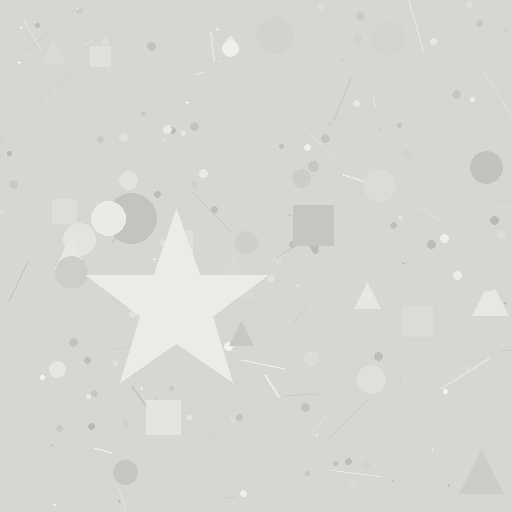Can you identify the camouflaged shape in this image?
The camouflaged shape is a star.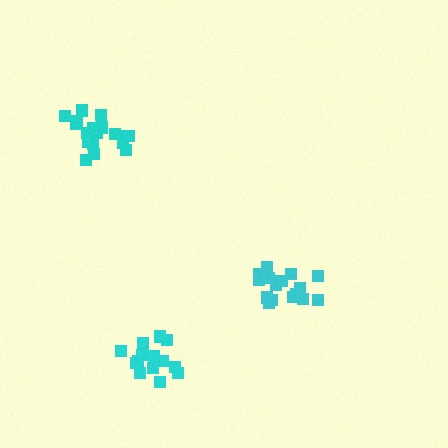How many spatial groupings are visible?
There are 3 spatial groupings.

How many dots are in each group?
Group 1: 15 dots, Group 2: 16 dots, Group 3: 19 dots (50 total).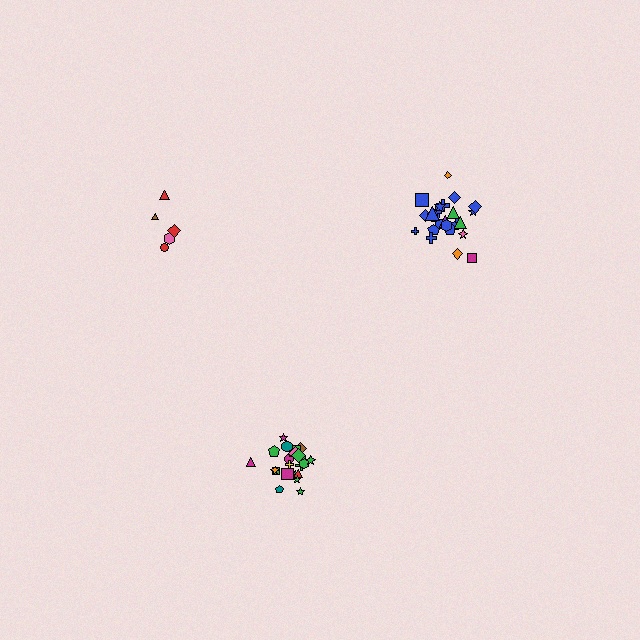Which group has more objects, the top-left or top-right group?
The top-right group.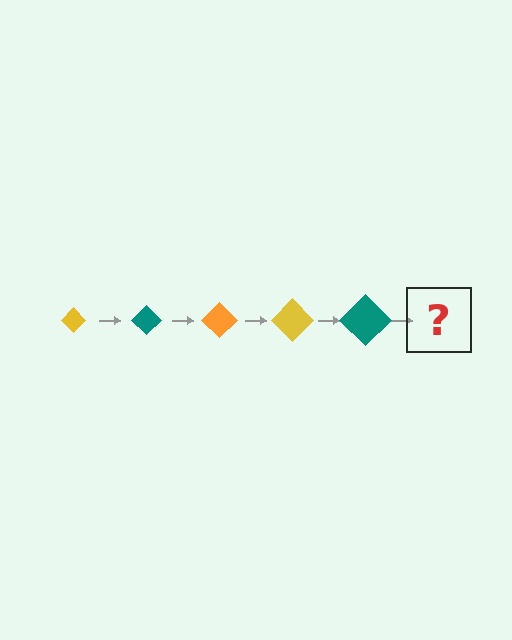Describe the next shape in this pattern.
It should be an orange diamond, larger than the previous one.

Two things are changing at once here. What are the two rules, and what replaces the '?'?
The two rules are that the diamond grows larger each step and the color cycles through yellow, teal, and orange. The '?' should be an orange diamond, larger than the previous one.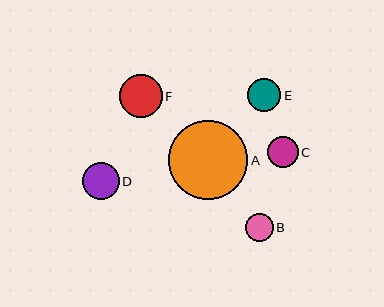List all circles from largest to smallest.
From largest to smallest: A, F, D, E, C, B.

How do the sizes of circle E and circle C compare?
Circle E and circle C are approximately the same size.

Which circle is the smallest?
Circle B is the smallest with a size of approximately 28 pixels.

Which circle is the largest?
Circle A is the largest with a size of approximately 79 pixels.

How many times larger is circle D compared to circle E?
Circle D is approximately 1.1 times the size of circle E.